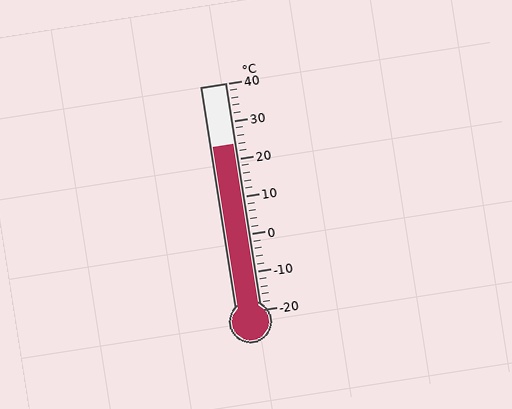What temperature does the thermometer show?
The thermometer shows approximately 24°C.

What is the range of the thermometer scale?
The thermometer scale ranges from -20°C to 40°C.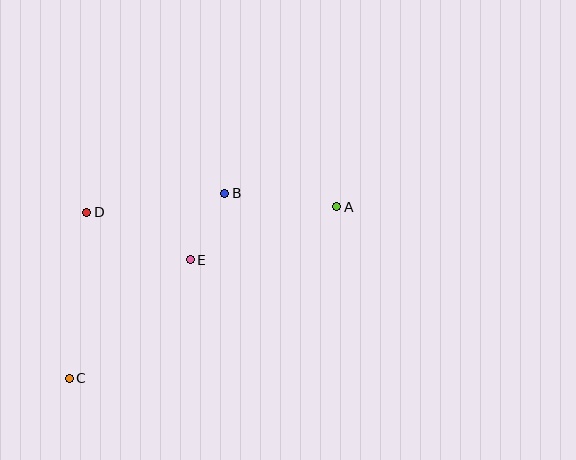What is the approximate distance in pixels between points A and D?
The distance between A and D is approximately 250 pixels.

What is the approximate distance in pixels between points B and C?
The distance between B and C is approximately 242 pixels.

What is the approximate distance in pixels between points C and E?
The distance between C and E is approximately 170 pixels.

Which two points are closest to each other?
Points B and E are closest to each other.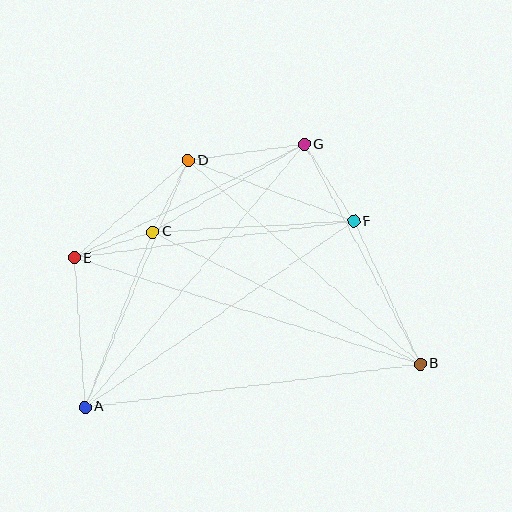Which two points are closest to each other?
Points C and D are closest to each other.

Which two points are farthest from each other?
Points B and E are farthest from each other.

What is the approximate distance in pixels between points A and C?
The distance between A and C is approximately 188 pixels.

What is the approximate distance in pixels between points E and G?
The distance between E and G is approximately 257 pixels.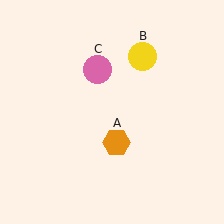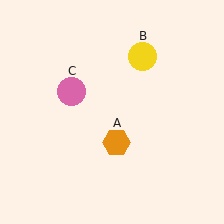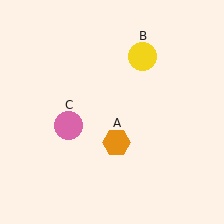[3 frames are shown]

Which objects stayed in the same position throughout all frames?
Orange hexagon (object A) and yellow circle (object B) remained stationary.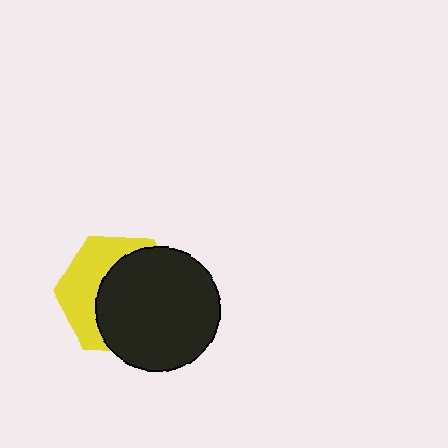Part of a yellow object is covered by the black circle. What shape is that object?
It is a hexagon.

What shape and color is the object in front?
The object in front is a black circle.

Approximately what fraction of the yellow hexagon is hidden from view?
Roughly 60% of the yellow hexagon is hidden behind the black circle.